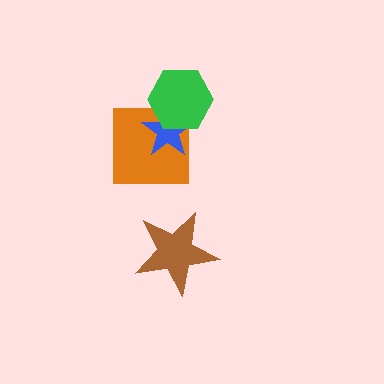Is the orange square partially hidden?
Yes, it is partially covered by another shape.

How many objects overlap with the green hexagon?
2 objects overlap with the green hexagon.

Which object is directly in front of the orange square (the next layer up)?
The blue star is directly in front of the orange square.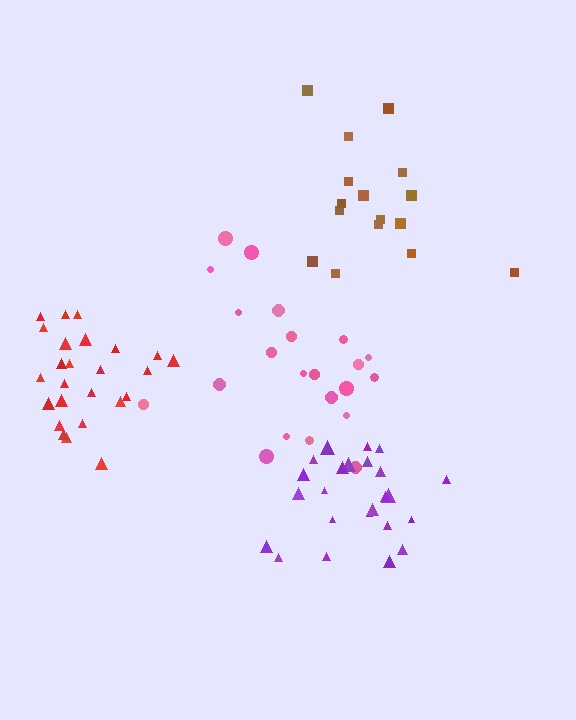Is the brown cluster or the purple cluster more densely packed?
Purple.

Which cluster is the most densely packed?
Red.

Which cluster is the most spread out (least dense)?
Brown.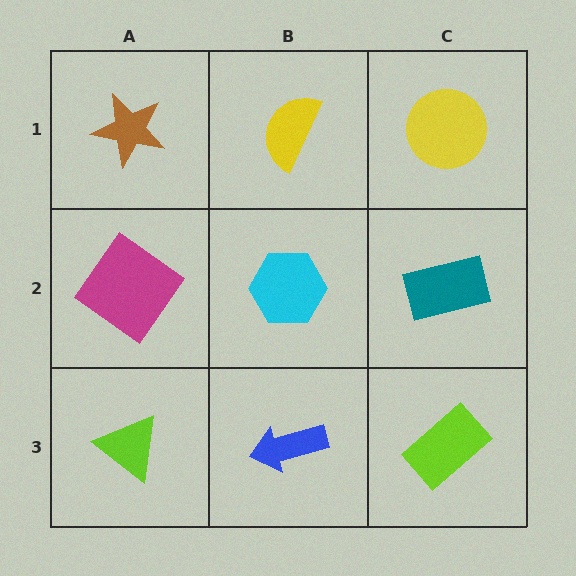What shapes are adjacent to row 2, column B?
A yellow semicircle (row 1, column B), a blue arrow (row 3, column B), a magenta diamond (row 2, column A), a teal rectangle (row 2, column C).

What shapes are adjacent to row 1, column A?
A magenta diamond (row 2, column A), a yellow semicircle (row 1, column B).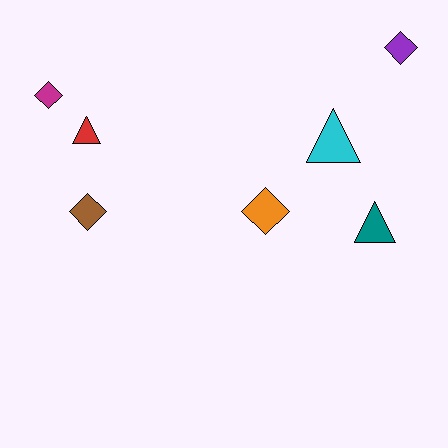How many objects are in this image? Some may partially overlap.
There are 7 objects.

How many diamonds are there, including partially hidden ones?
There are 4 diamonds.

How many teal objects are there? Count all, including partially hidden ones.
There is 1 teal object.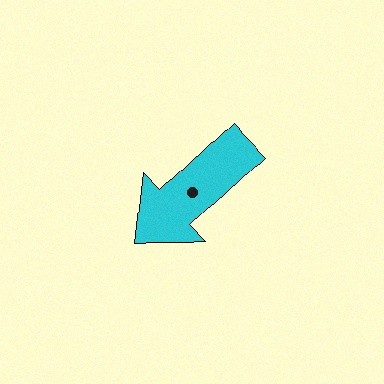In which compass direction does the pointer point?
Southwest.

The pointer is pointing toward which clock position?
Roughly 8 o'clock.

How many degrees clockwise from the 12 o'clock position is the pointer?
Approximately 227 degrees.